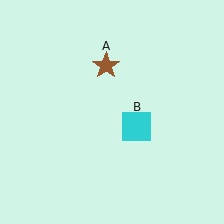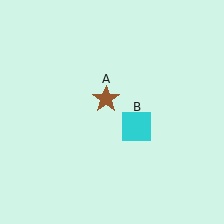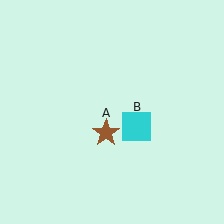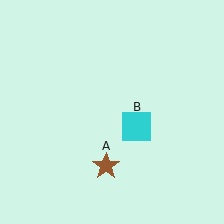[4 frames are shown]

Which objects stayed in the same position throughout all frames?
Cyan square (object B) remained stationary.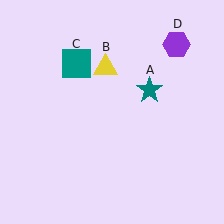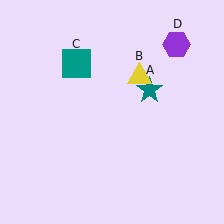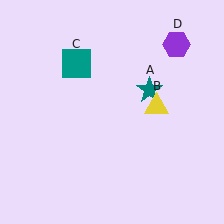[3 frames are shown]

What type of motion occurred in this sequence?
The yellow triangle (object B) rotated clockwise around the center of the scene.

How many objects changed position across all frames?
1 object changed position: yellow triangle (object B).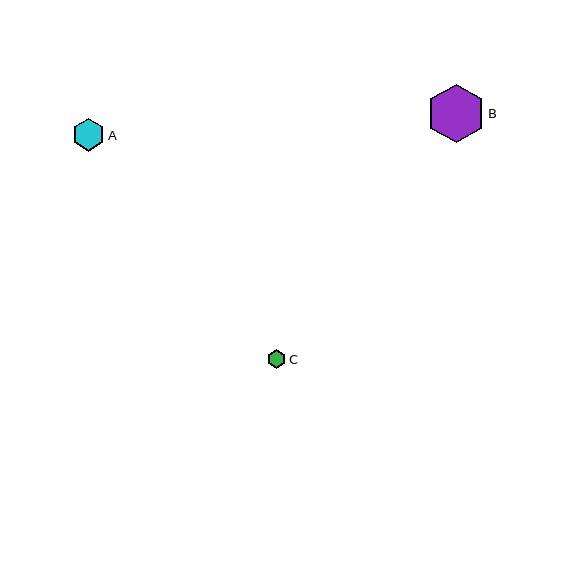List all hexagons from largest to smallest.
From largest to smallest: B, A, C.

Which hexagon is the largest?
Hexagon B is the largest with a size of approximately 58 pixels.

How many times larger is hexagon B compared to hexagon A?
Hexagon B is approximately 1.8 times the size of hexagon A.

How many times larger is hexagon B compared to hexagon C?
Hexagon B is approximately 3.1 times the size of hexagon C.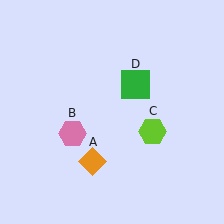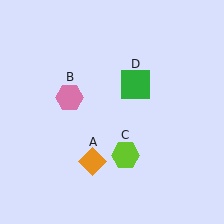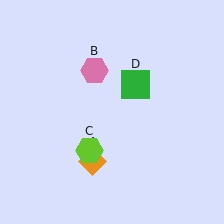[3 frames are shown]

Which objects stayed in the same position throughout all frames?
Orange diamond (object A) and green square (object D) remained stationary.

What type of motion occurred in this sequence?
The pink hexagon (object B), lime hexagon (object C) rotated clockwise around the center of the scene.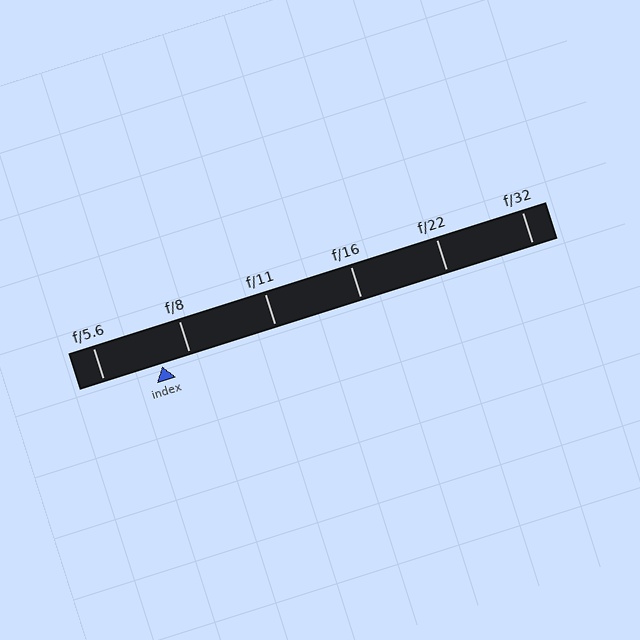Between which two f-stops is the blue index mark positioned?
The index mark is between f/5.6 and f/8.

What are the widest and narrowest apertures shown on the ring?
The widest aperture shown is f/5.6 and the narrowest is f/32.